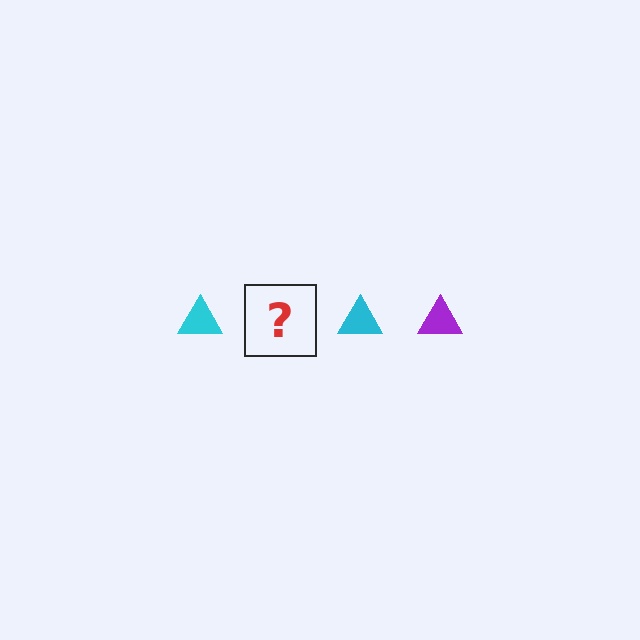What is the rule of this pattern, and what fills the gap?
The rule is that the pattern cycles through cyan, purple triangles. The gap should be filled with a purple triangle.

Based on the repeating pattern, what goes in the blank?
The blank should be a purple triangle.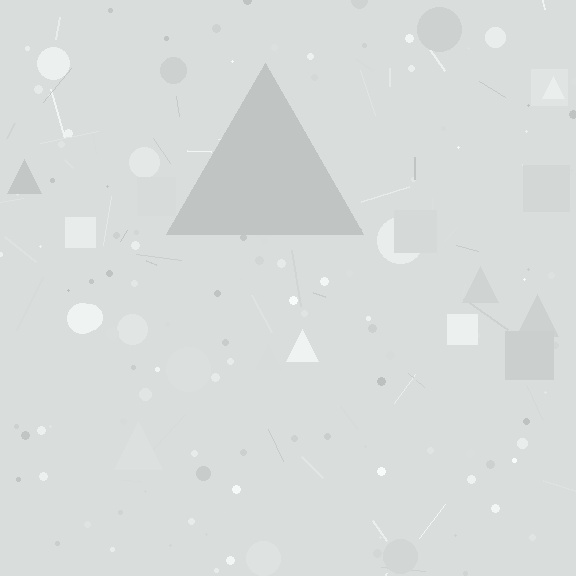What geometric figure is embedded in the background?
A triangle is embedded in the background.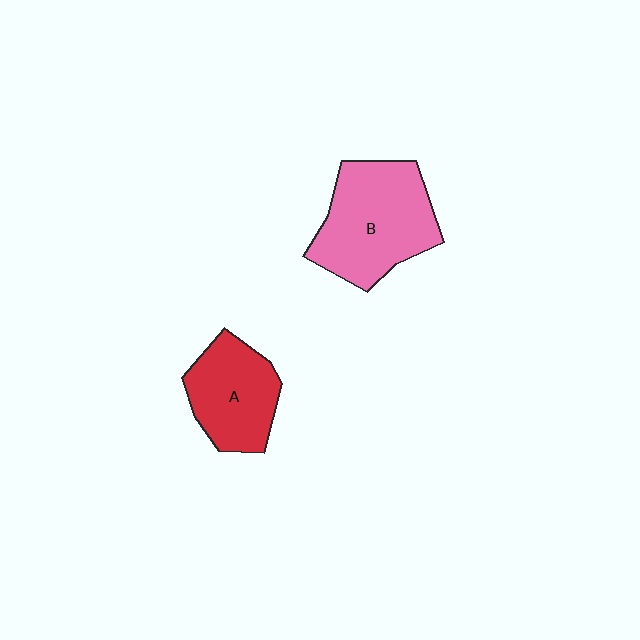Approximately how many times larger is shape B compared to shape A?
Approximately 1.4 times.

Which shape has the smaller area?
Shape A (red).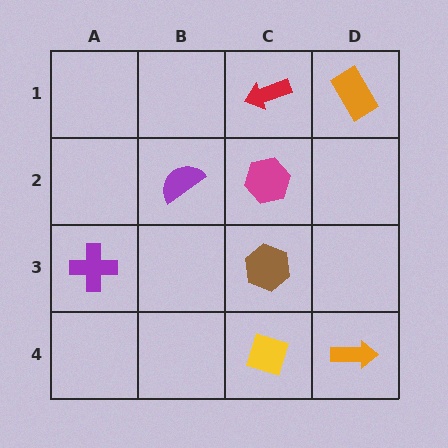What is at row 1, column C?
A red arrow.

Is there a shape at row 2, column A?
No, that cell is empty.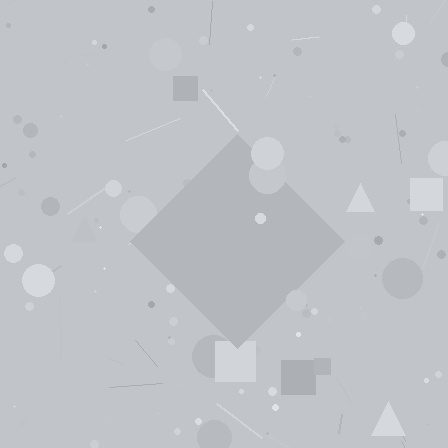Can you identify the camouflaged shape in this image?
The camouflaged shape is a diamond.